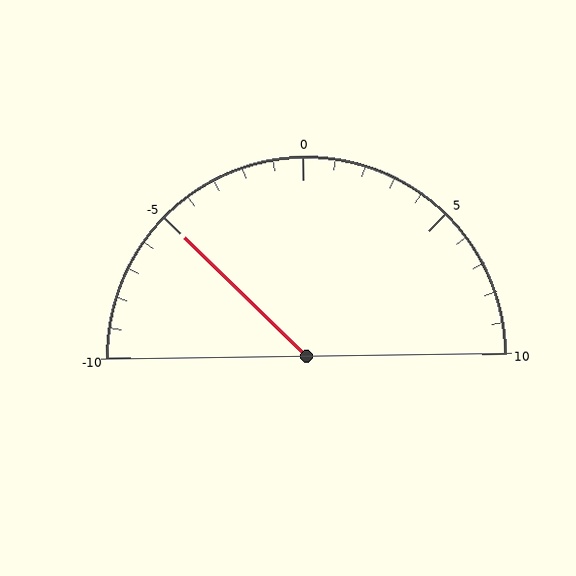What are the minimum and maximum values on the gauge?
The gauge ranges from -10 to 10.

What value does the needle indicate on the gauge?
The needle indicates approximately -5.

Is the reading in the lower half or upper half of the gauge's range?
The reading is in the lower half of the range (-10 to 10).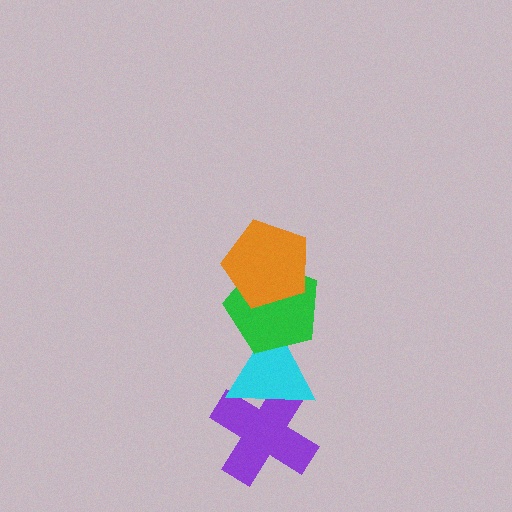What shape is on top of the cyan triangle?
The green pentagon is on top of the cyan triangle.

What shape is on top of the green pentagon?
The orange pentagon is on top of the green pentagon.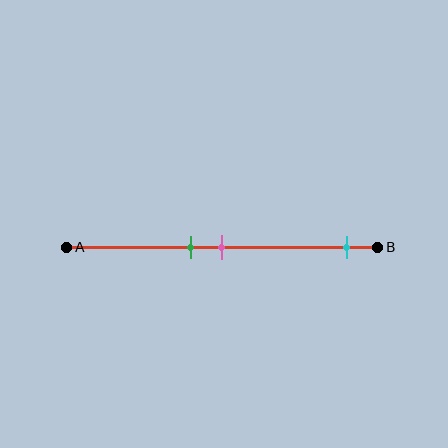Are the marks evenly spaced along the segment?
No, the marks are not evenly spaced.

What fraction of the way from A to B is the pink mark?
The pink mark is approximately 50% (0.5) of the way from A to B.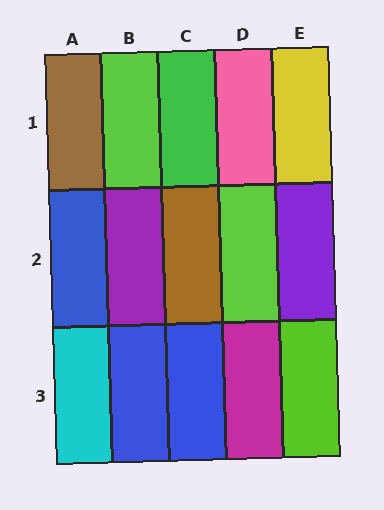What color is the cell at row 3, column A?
Cyan.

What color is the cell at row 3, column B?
Blue.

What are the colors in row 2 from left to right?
Blue, purple, brown, lime, purple.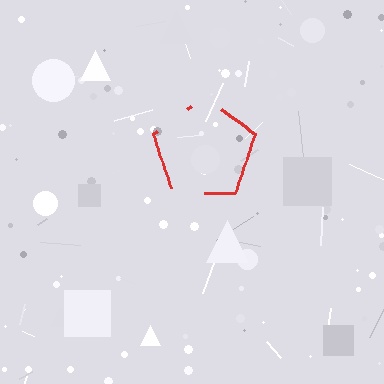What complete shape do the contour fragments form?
The contour fragments form a pentagon.